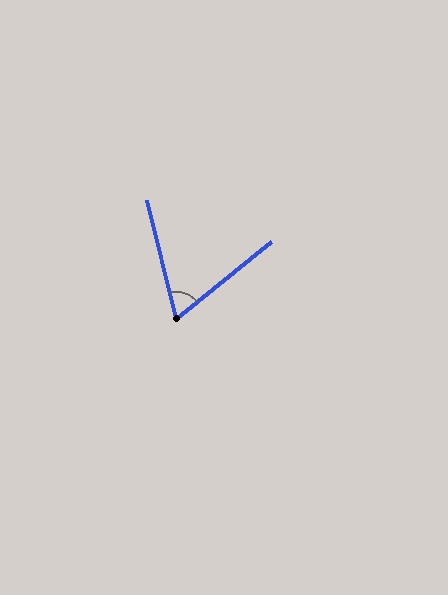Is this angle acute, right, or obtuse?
It is acute.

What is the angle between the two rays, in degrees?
Approximately 65 degrees.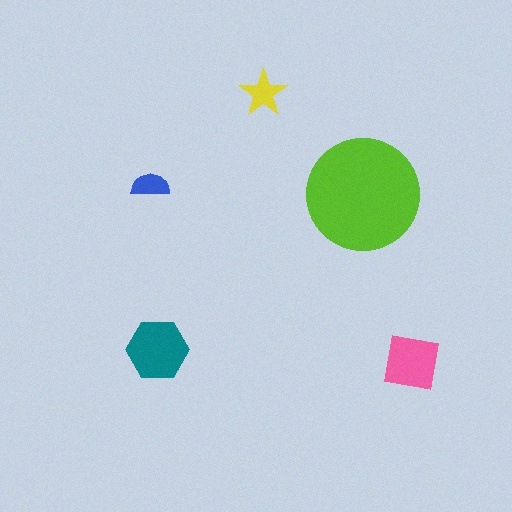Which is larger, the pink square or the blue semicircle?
The pink square.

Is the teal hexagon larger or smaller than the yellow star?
Larger.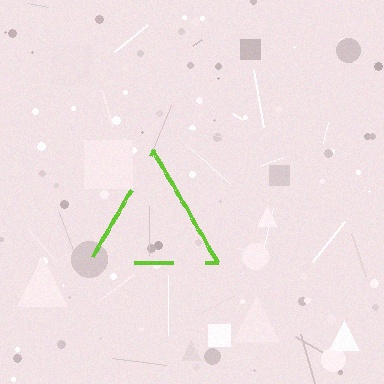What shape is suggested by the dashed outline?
The dashed outline suggests a triangle.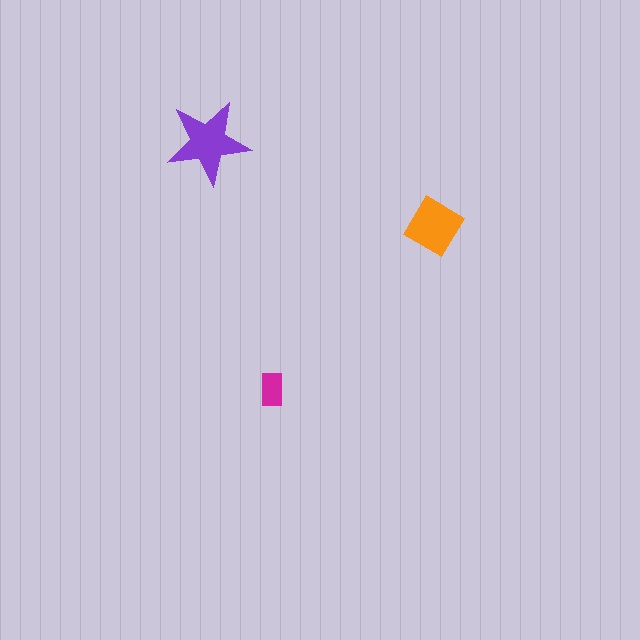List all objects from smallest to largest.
The magenta rectangle, the orange diamond, the purple star.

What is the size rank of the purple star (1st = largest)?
1st.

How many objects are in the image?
There are 3 objects in the image.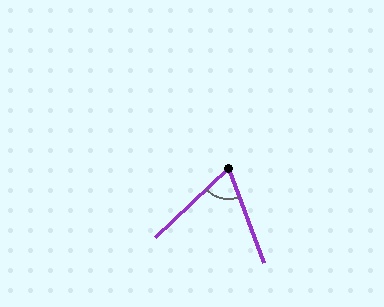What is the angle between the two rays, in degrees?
Approximately 67 degrees.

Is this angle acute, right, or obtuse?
It is acute.